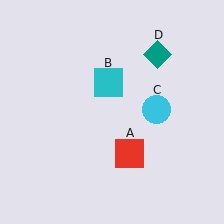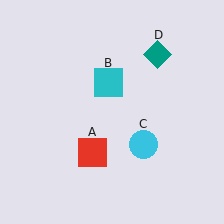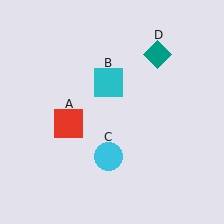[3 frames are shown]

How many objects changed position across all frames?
2 objects changed position: red square (object A), cyan circle (object C).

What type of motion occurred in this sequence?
The red square (object A), cyan circle (object C) rotated clockwise around the center of the scene.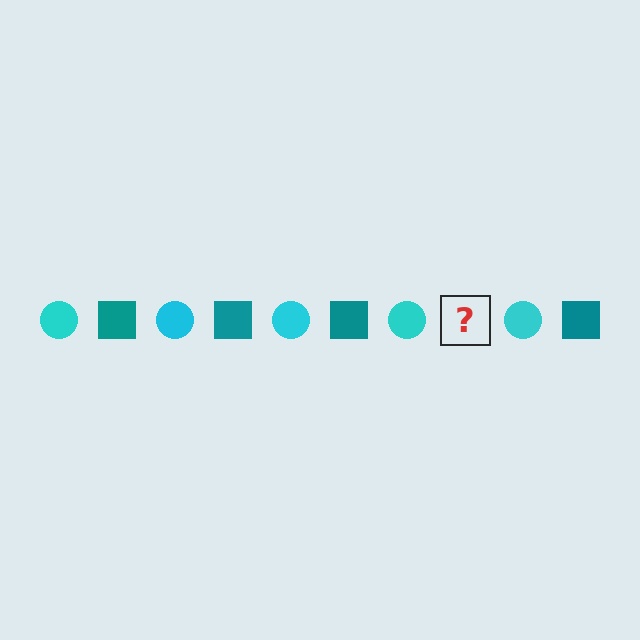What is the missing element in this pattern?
The missing element is a teal square.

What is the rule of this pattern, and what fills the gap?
The rule is that the pattern alternates between cyan circle and teal square. The gap should be filled with a teal square.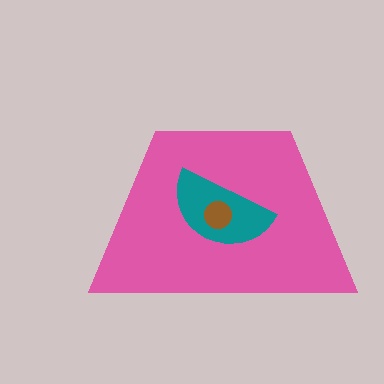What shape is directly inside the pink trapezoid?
The teal semicircle.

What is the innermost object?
The brown circle.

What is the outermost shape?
The pink trapezoid.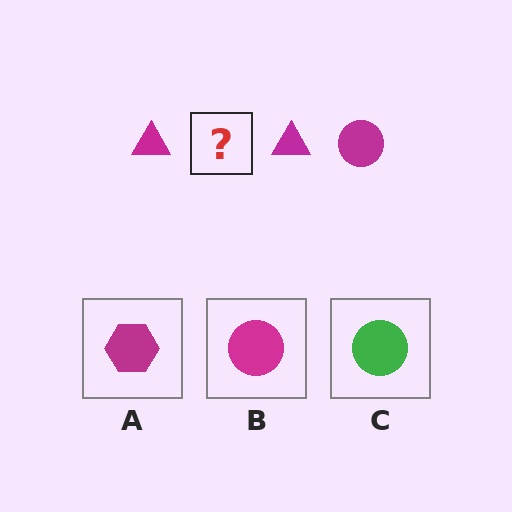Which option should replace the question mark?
Option B.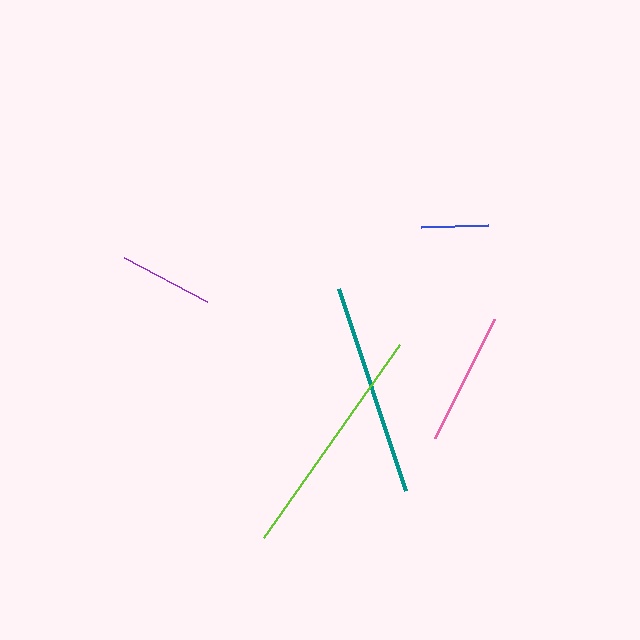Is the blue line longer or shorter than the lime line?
The lime line is longer than the blue line.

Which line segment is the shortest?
The blue line is the shortest at approximately 67 pixels.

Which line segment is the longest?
The lime line is the longest at approximately 236 pixels.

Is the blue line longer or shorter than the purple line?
The purple line is longer than the blue line.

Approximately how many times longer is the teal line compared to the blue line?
The teal line is approximately 3.2 times the length of the blue line.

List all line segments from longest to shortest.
From longest to shortest: lime, teal, pink, purple, blue.